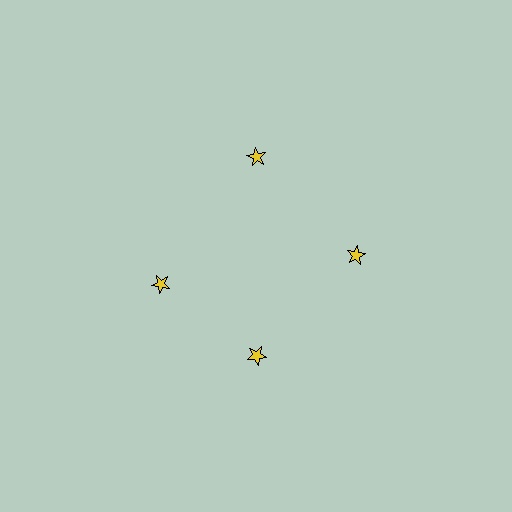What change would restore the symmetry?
The symmetry would be restored by rotating it back into even spacing with its neighbors so that all 4 stars sit at equal angles and equal distance from the center.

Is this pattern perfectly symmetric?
No. The 4 yellow stars are arranged in a ring, but one element near the 9 o'clock position is rotated out of alignment along the ring, breaking the 4-fold rotational symmetry.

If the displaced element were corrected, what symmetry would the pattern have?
It would have 4-fold rotational symmetry — the pattern would map onto itself every 90 degrees.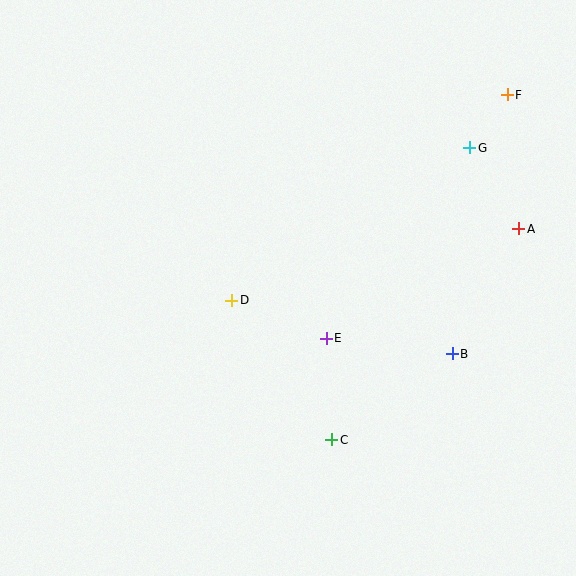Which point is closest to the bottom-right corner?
Point B is closest to the bottom-right corner.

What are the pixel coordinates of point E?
Point E is at (326, 338).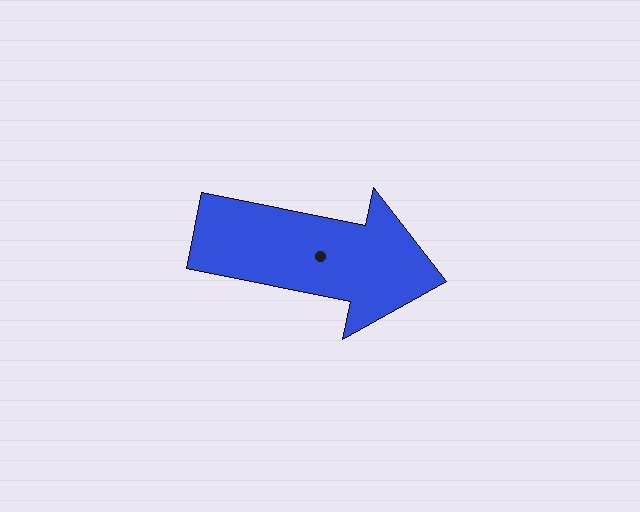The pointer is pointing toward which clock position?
Roughly 3 o'clock.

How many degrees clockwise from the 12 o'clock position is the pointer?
Approximately 101 degrees.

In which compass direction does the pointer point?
East.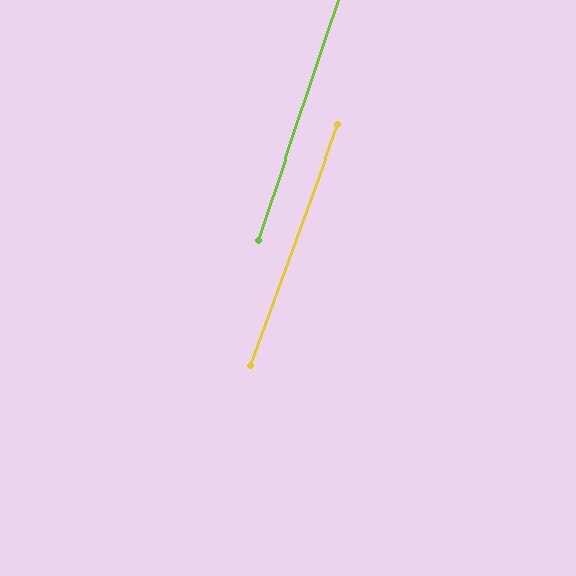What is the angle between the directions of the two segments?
Approximately 2 degrees.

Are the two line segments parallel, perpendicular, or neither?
Parallel — their directions differ by only 1.6°.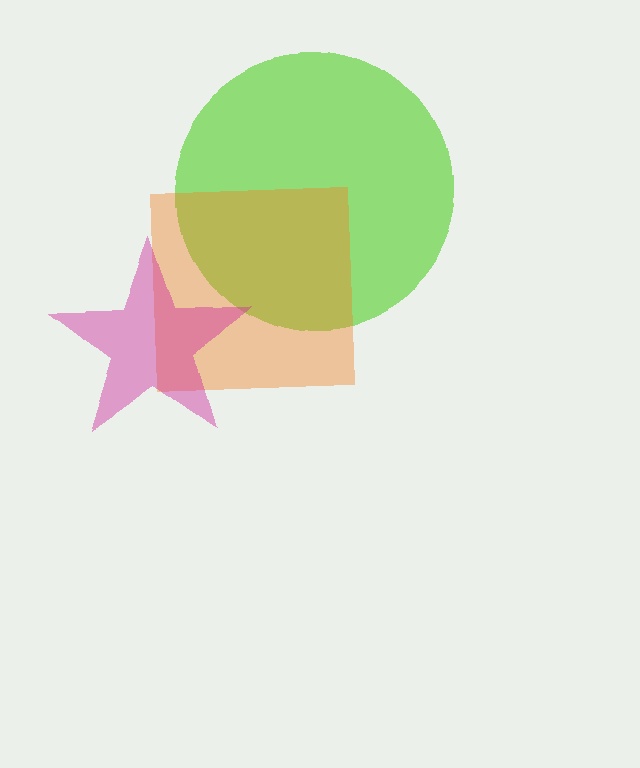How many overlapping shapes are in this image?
There are 3 overlapping shapes in the image.